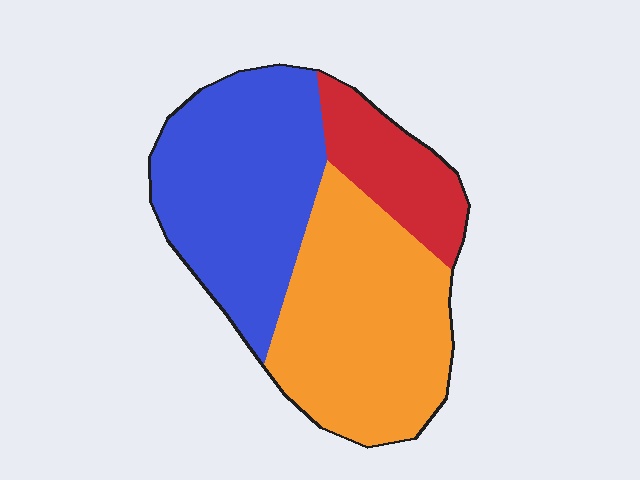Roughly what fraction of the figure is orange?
Orange covers 43% of the figure.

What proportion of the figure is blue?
Blue takes up between a quarter and a half of the figure.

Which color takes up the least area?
Red, at roughly 15%.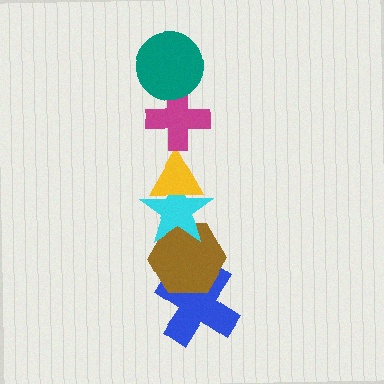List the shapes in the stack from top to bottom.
From top to bottom: the teal circle, the magenta cross, the yellow triangle, the cyan star, the brown hexagon, the blue cross.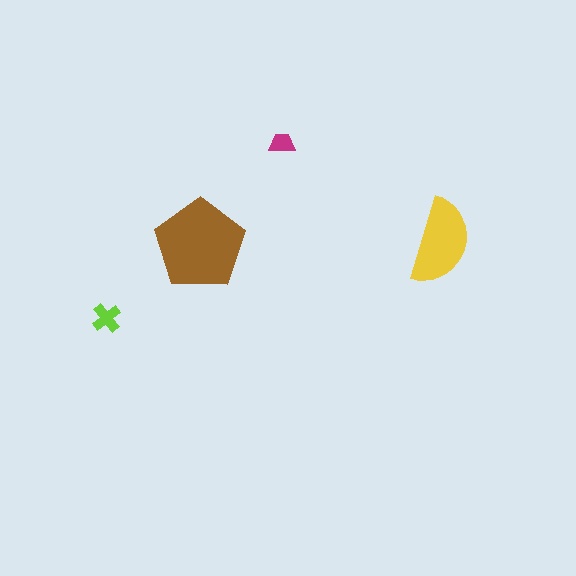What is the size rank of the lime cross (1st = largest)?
3rd.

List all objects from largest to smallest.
The brown pentagon, the yellow semicircle, the lime cross, the magenta trapezoid.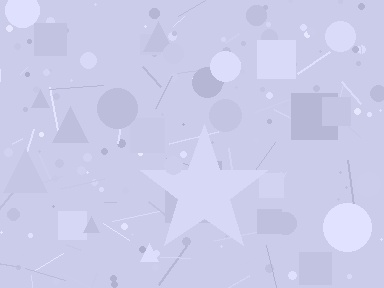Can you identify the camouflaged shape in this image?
The camouflaged shape is a star.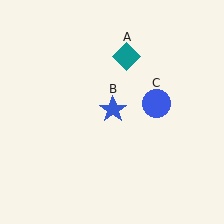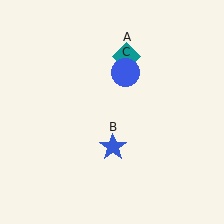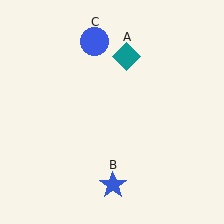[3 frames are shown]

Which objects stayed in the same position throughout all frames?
Teal diamond (object A) remained stationary.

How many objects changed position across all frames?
2 objects changed position: blue star (object B), blue circle (object C).